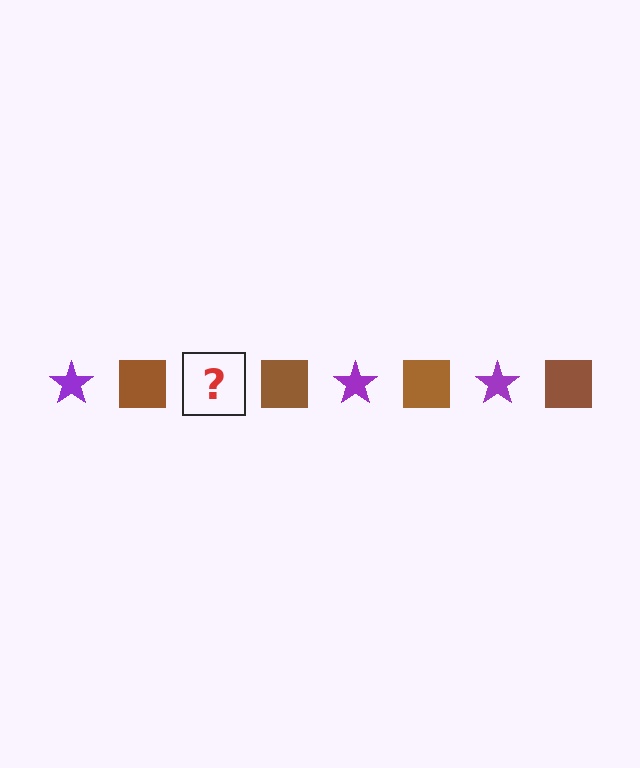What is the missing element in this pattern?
The missing element is a purple star.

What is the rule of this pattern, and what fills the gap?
The rule is that the pattern alternates between purple star and brown square. The gap should be filled with a purple star.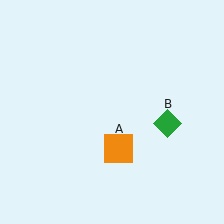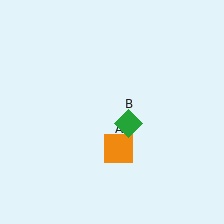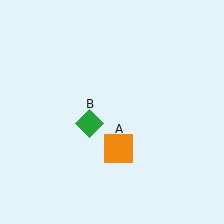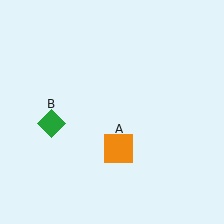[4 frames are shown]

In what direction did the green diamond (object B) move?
The green diamond (object B) moved left.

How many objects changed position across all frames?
1 object changed position: green diamond (object B).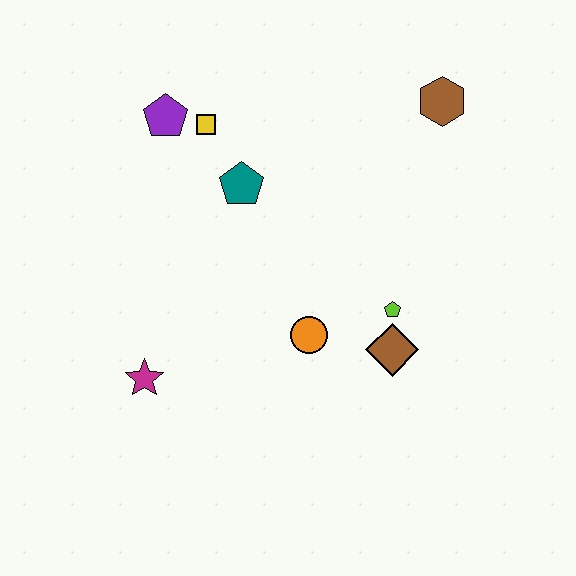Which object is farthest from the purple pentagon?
The brown diamond is farthest from the purple pentagon.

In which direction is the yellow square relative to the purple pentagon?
The yellow square is to the right of the purple pentagon.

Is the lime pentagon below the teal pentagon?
Yes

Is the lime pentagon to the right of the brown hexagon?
No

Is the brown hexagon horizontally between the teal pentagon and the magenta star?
No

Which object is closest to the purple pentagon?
The yellow square is closest to the purple pentagon.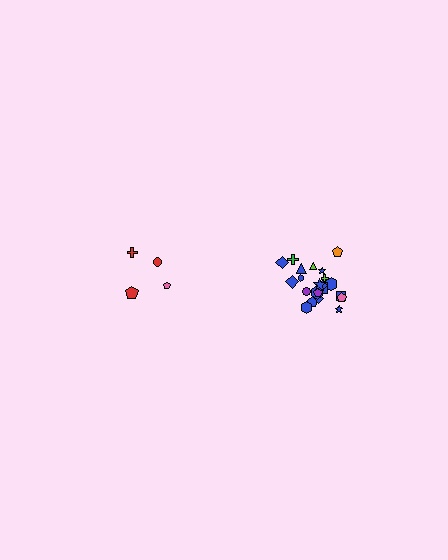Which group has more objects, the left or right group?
The right group.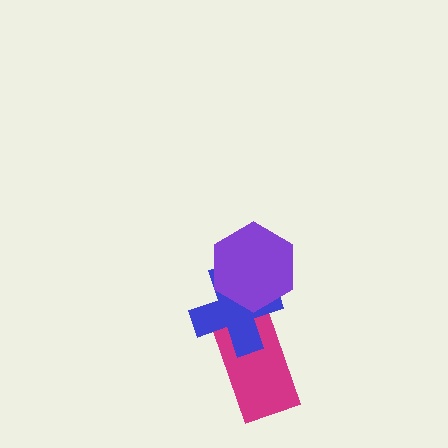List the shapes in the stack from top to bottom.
From top to bottom: the purple hexagon, the blue cross, the magenta rectangle.